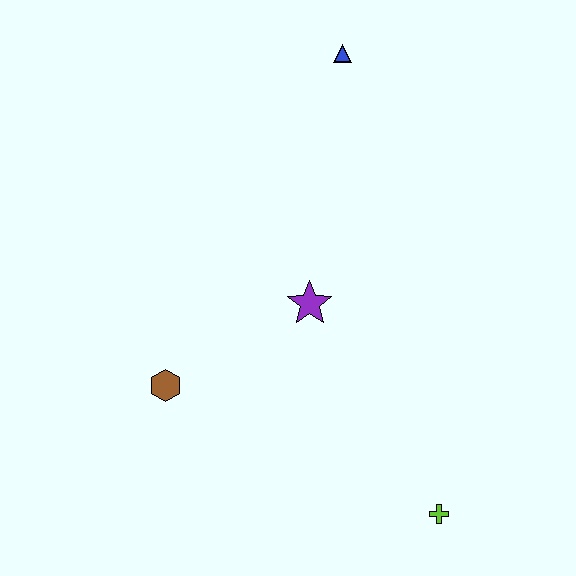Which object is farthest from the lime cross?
The blue triangle is farthest from the lime cross.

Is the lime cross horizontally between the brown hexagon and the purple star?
No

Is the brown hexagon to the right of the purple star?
No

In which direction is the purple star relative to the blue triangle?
The purple star is below the blue triangle.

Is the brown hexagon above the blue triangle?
No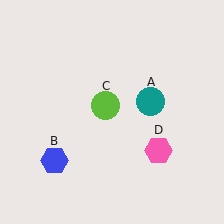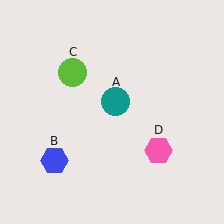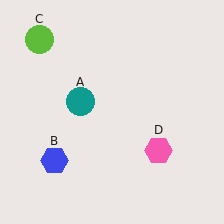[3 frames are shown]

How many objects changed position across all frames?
2 objects changed position: teal circle (object A), lime circle (object C).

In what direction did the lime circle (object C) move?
The lime circle (object C) moved up and to the left.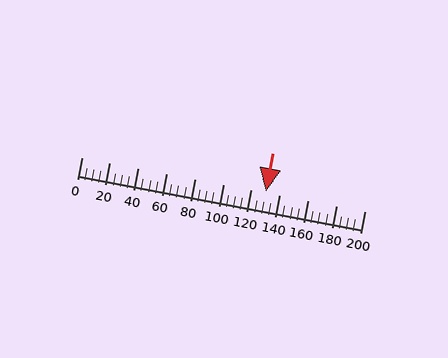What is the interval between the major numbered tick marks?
The major tick marks are spaced 20 units apart.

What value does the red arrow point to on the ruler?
The red arrow points to approximately 130.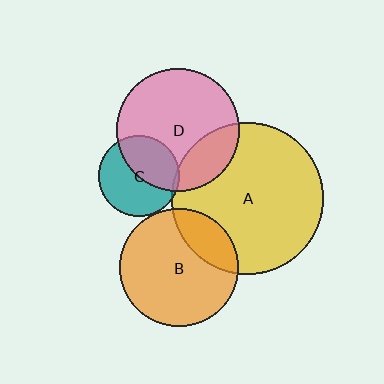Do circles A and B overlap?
Yes.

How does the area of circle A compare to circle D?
Approximately 1.5 times.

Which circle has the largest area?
Circle A (yellow).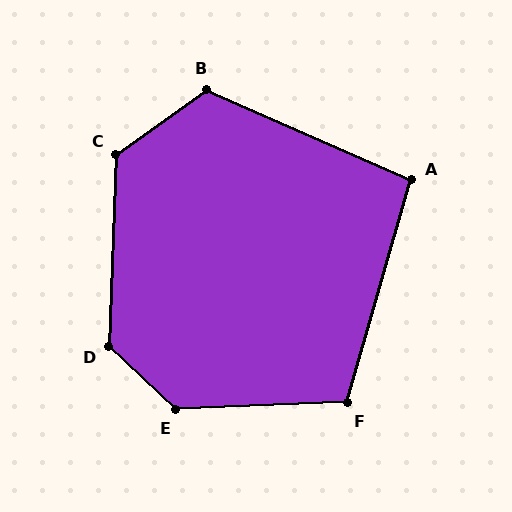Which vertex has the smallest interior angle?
A, at approximately 98 degrees.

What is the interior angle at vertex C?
Approximately 128 degrees (obtuse).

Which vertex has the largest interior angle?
E, at approximately 135 degrees.